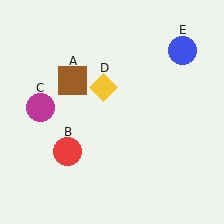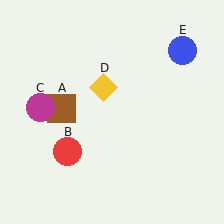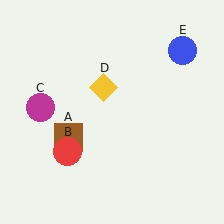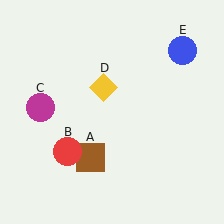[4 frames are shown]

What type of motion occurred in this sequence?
The brown square (object A) rotated counterclockwise around the center of the scene.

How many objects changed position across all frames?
1 object changed position: brown square (object A).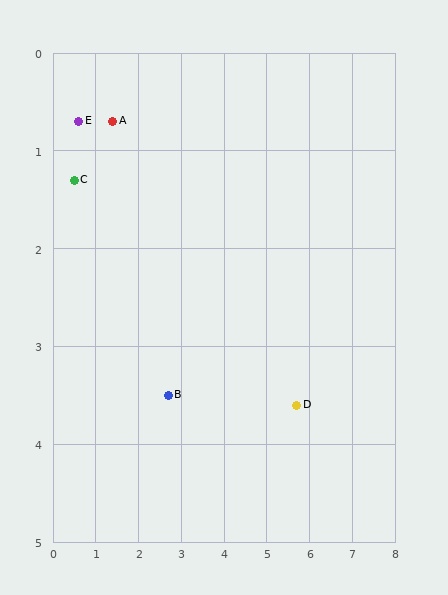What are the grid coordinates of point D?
Point D is at approximately (5.7, 3.6).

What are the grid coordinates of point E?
Point E is at approximately (0.6, 0.7).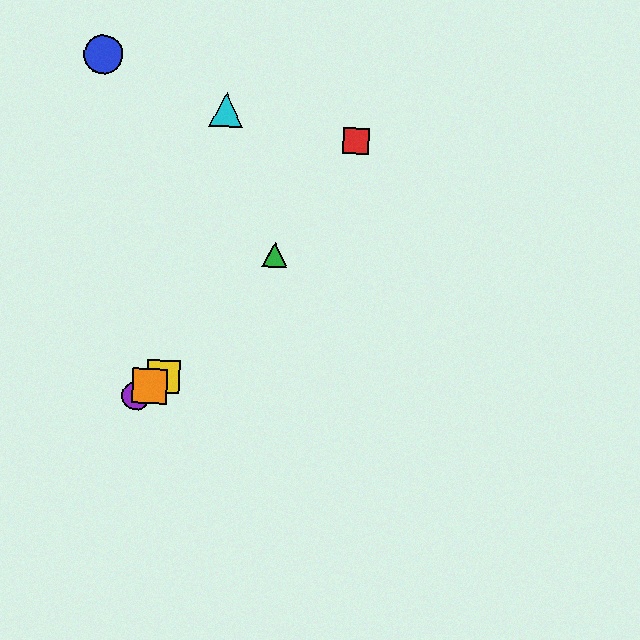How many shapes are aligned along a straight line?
3 shapes (the yellow square, the purple circle, the orange square) are aligned along a straight line.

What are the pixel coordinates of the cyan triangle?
The cyan triangle is at (226, 110).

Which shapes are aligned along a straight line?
The yellow square, the purple circle, the orange square are aligned along a straight line.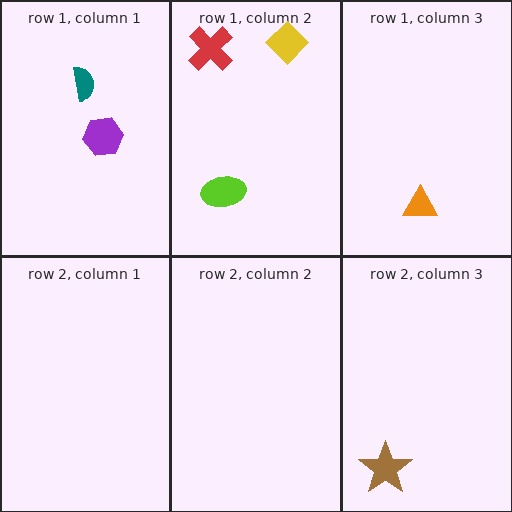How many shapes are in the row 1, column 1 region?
2.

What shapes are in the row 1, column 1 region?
The purple hexagon, the teal semicircle.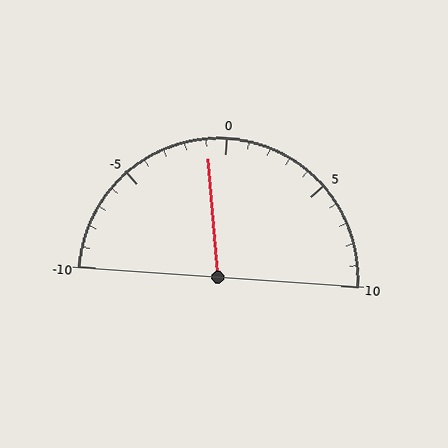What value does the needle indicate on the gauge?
The needle indicates approximately -1.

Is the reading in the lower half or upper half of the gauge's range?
The reading is in the lower half of the range (-10 to 10).